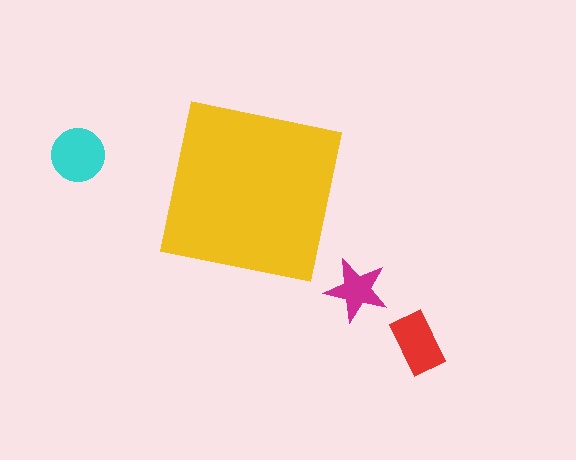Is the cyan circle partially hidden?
No, the cyan circle is fully visible.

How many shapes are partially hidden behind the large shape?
0 shapes are partially hidden.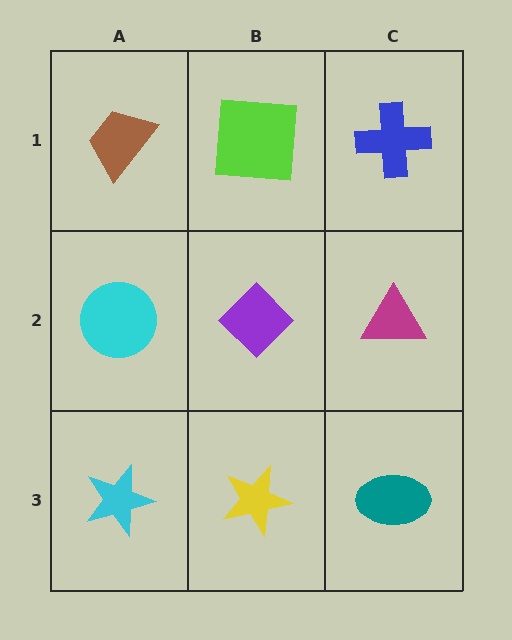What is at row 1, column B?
A lime square.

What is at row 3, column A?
A cyan star.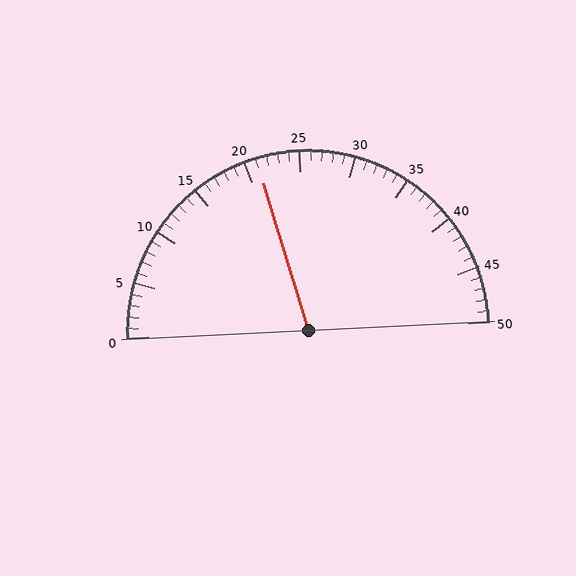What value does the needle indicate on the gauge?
The needle indicates approximately 21.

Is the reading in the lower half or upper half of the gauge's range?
The reading is in the lower half of the range (0 to 50).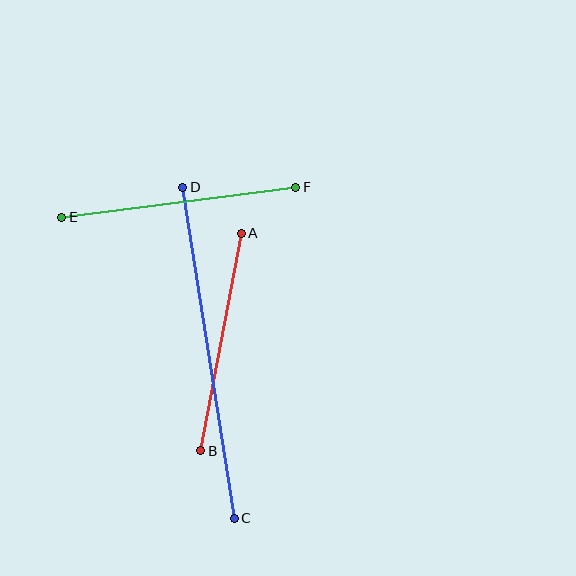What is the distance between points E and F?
The distance is approximately 236 pixels.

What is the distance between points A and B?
The distance is approximately 221 pixels.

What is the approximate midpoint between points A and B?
The midpoint is at approximately (221, 342) pixels.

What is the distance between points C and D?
The distance is approximately 335 pixels.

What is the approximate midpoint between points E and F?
The midpoint is at approximately (179, 202) pixels.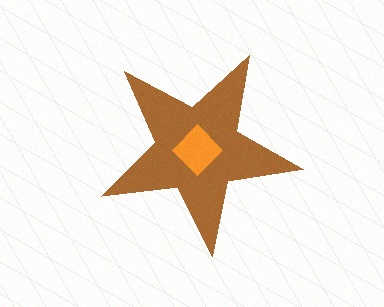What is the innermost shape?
The orange diamond.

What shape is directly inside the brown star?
The orange diamond.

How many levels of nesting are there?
2.